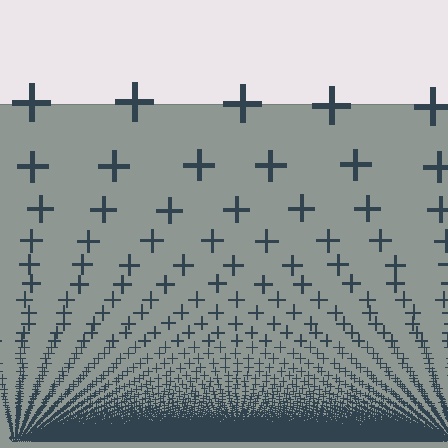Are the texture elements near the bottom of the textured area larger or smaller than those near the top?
Smaller. The gradient is inverted — elements near the bottom are smaller and denser.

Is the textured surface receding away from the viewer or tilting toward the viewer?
The surface appears to tilt toward the viewer. Texture elements get larger and sparser toward the top.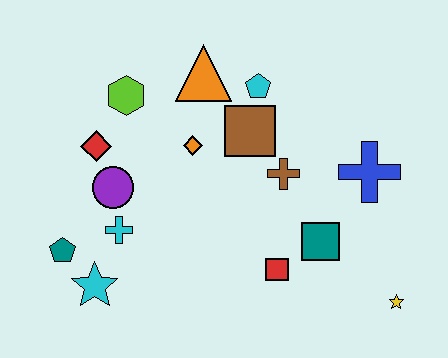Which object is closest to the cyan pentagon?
The brown square is closest to the cyan pentagon.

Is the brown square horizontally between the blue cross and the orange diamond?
Yes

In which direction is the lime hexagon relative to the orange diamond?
The lime hexagon is to the left of the orange diamond.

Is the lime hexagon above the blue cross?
Yes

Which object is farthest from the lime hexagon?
The yellow star is farthest from the lime hexagon.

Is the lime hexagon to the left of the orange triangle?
Yes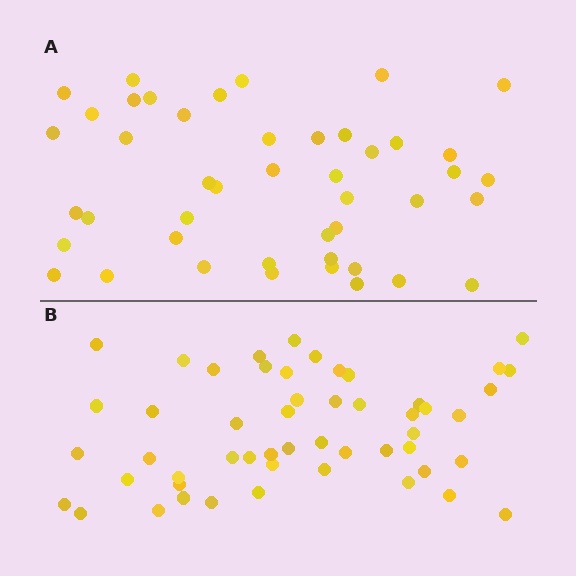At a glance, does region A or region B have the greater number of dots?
Region B (the bottom region) has more dots.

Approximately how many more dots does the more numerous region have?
Region B has roughly 8 or so more dots than region A.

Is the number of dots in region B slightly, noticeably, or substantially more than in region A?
Region B has only slightly more — the two regions are fairly close. The ratio is roughly 1.2 to 1.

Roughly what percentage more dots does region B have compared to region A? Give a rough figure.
About 15% more.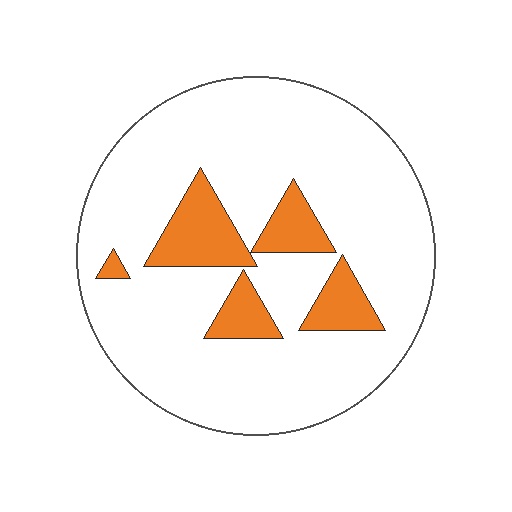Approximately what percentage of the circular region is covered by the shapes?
Approximately 15%.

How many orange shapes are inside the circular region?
5.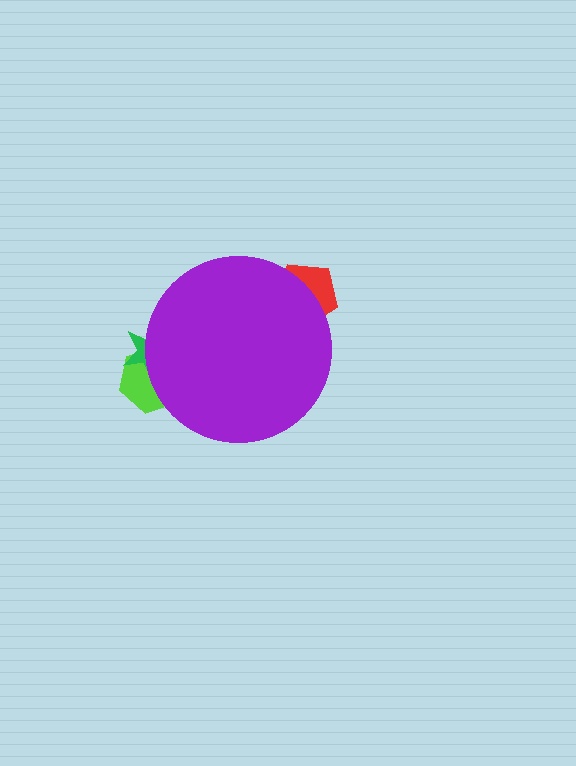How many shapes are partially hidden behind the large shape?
3 shapes are partially hidden.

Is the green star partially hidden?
Yes, the green star is partially hidden behind the purple circle.